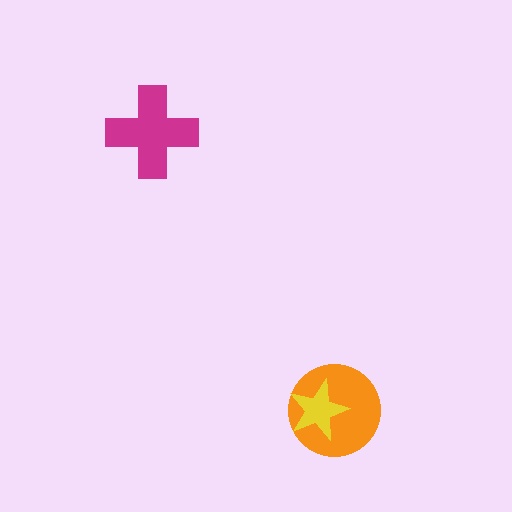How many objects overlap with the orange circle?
1 object overlaps with the orange circle.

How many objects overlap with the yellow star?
1 object overlaps with the yellow star.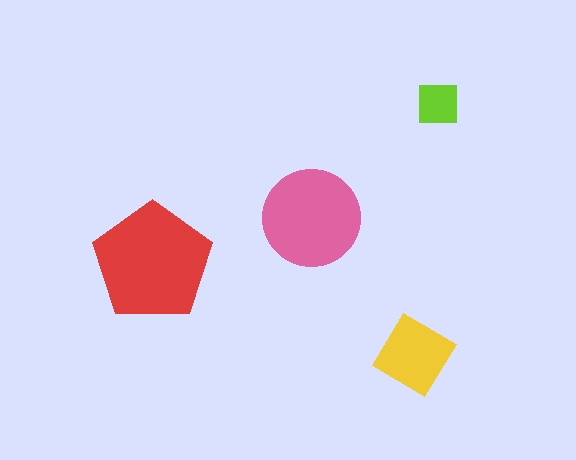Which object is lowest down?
The yellow diamond is bottommost.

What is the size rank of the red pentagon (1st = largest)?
1st.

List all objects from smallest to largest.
The lime square, the yellow diamond, the pink circle, the red pentagon.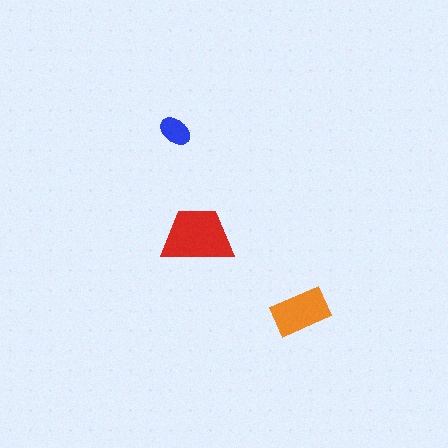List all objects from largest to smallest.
The red trapezoid, the orange rectangle, the blue ellipse.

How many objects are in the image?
There are 3 objects in the image.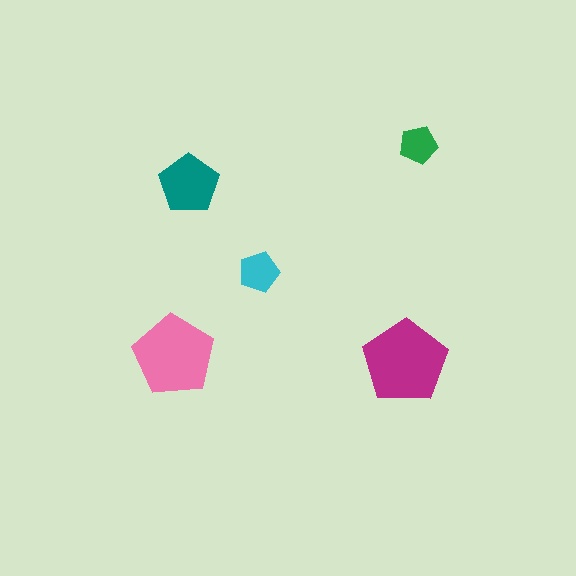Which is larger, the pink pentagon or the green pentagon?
The pink one.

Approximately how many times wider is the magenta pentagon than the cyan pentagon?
About 2 times wider.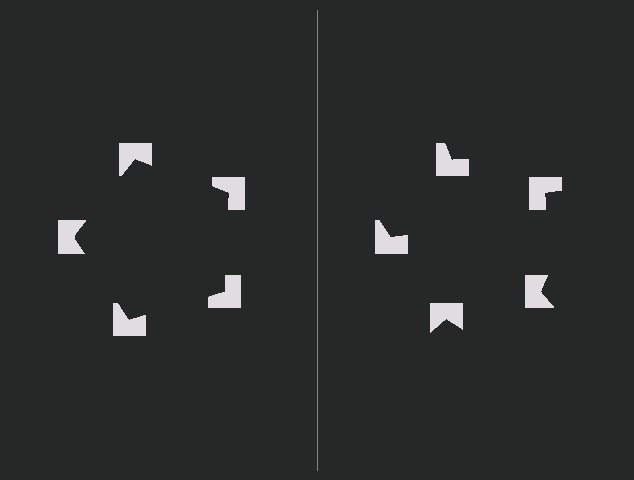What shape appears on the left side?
An illusory pentagon.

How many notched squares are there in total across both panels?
10 — 5 on each side.